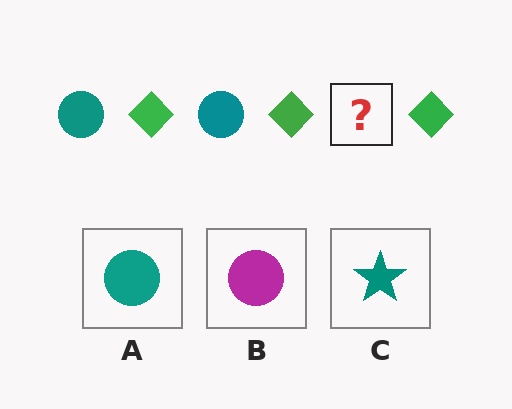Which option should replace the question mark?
Option A.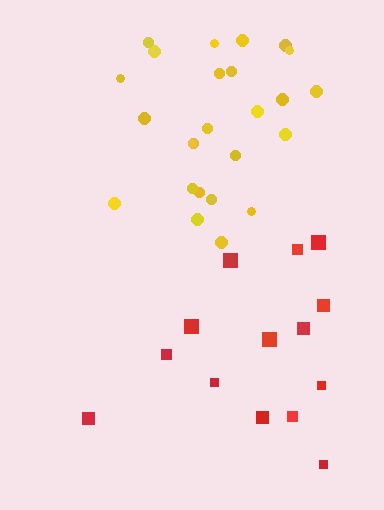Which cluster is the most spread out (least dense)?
Red.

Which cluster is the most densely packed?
Yellow.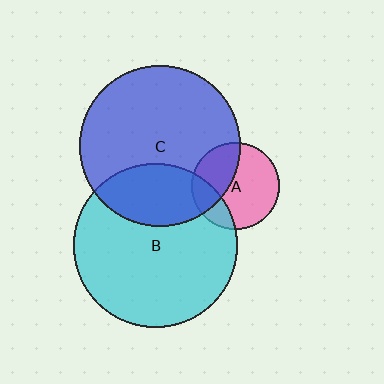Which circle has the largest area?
Circle B (cyan).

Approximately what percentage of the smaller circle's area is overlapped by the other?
Approximately 35%.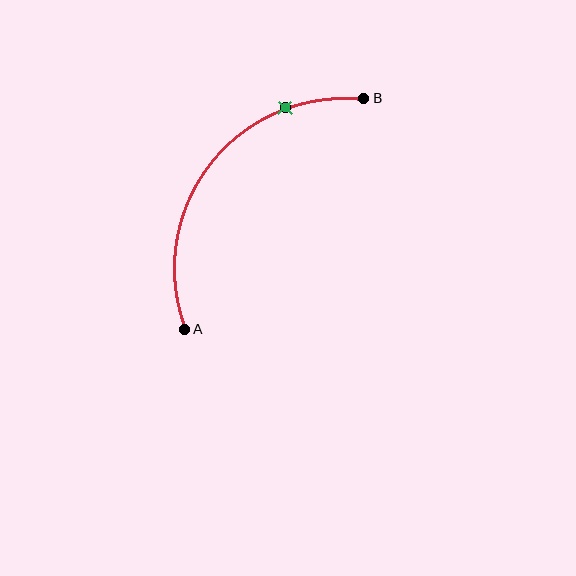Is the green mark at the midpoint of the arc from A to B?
No. The green mark lies on the arc but is closer to endpoint B. The arc midpoint would be at the point on the curve equidistant along the arc from both A and B.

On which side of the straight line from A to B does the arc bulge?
The arc bulges above and to the left of the straight line connecting A and B.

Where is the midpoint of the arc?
The arc midpoint is the point on the curve farthest from the straight line joining A and B. It sits above and to the left of that line.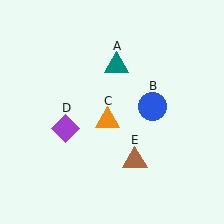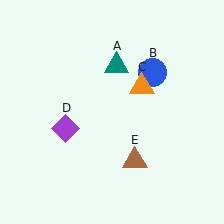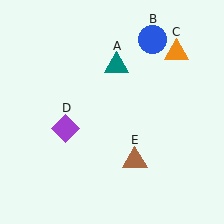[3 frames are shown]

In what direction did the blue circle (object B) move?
The blue circle (object B) moved up.